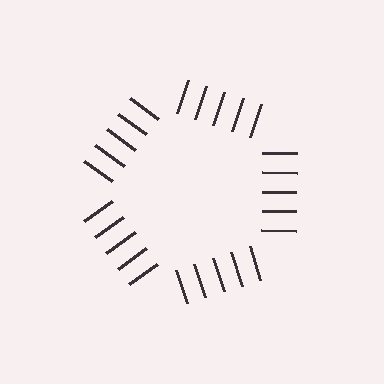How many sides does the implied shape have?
5 sides — the line-ends trace a pentagon.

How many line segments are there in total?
25 — 5 along each of the 5 edges.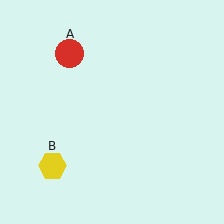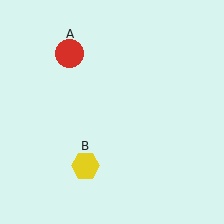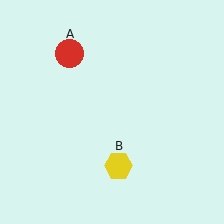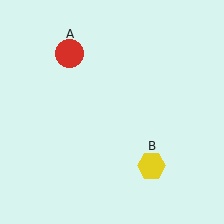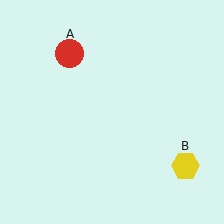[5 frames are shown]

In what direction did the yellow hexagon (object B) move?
The yellow hexagon (object B) moved right.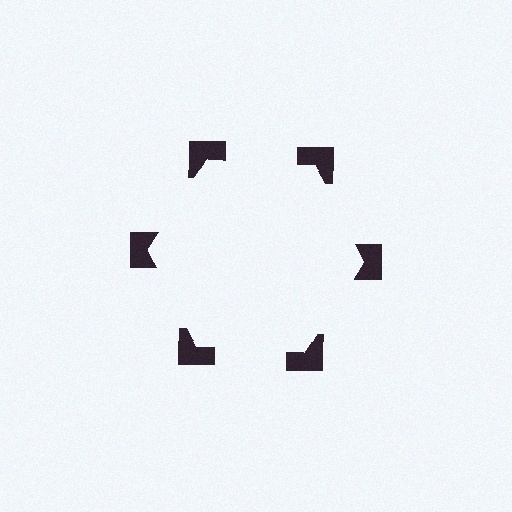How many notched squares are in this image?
There are 6 — one at each vertex of the illusory hexagon.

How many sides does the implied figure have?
6 sides.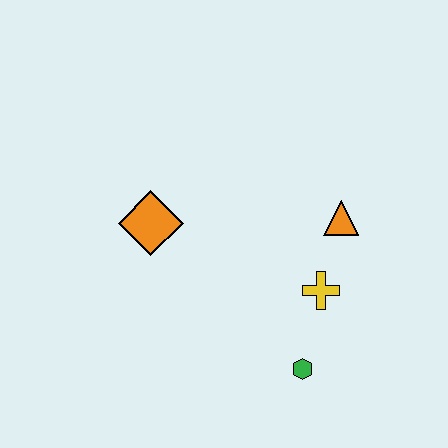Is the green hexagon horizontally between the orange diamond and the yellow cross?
Yes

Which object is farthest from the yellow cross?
The orange diamond is farthest from the yellow cross.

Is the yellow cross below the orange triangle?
Yes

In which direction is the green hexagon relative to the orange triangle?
The green hexagon is below the orange triangle.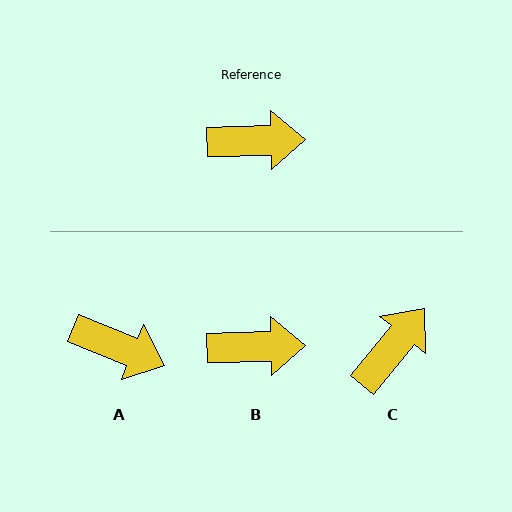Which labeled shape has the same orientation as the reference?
B.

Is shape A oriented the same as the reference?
No, it is off by about 24 degrees.